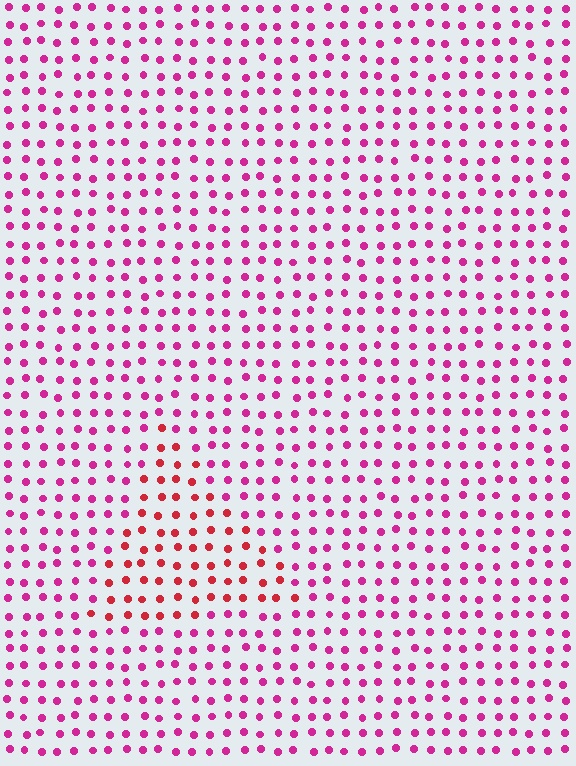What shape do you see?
I see a triangle.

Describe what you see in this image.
The image is filled with small magenta elements in a uniform arrangement. A triangle-shaped region is visible where the elements are tinted to a slightly different hue, forming a subtle color boundary.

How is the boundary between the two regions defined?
The boundary is defined purely by a slight shift in hue (about 33 degrees). Spacing, size, and orientation are identical on both sides.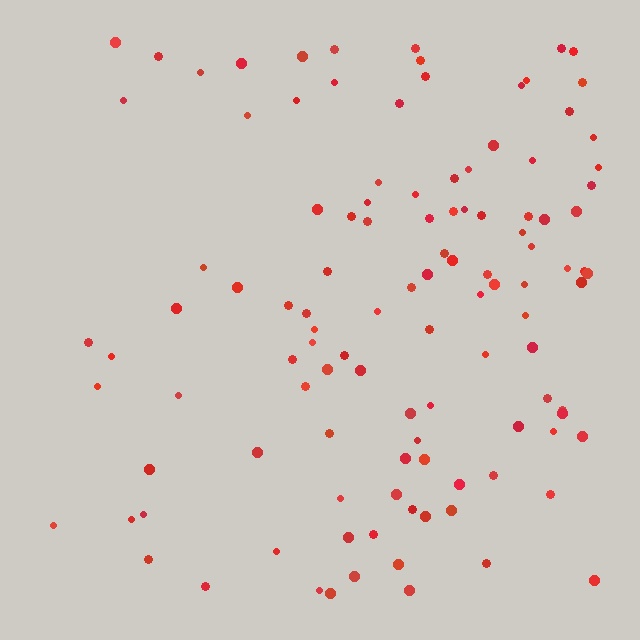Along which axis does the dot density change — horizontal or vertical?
Horizontal.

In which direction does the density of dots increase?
From left to right, with the right side densest.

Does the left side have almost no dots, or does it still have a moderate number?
Still a moderate number, just noticeably fewer than the right.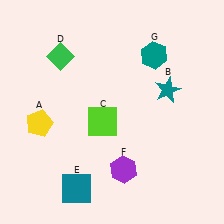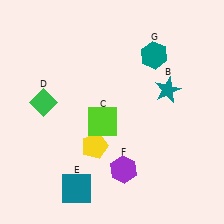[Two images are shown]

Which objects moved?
The objects that moved are: the yellow pentagon (A), the green diamond (D).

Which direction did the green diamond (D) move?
The green diamond (D) moved down.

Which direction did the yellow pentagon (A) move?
The yellow pentagon (A) moved right.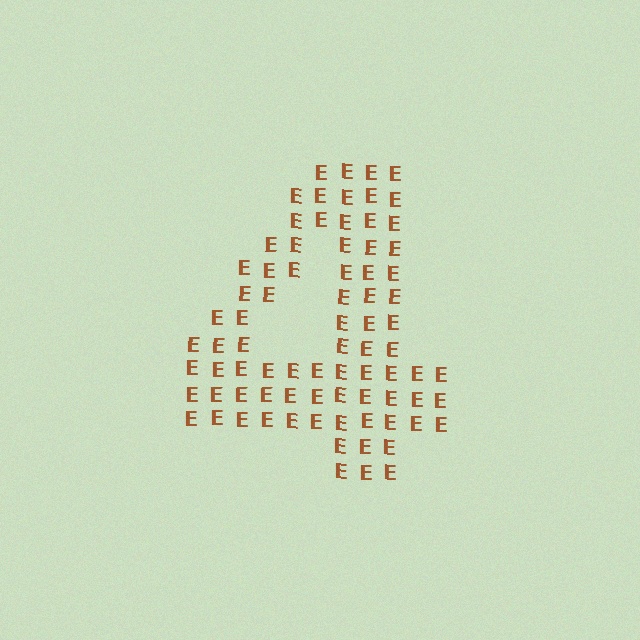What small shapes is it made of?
It is made of small letter E's.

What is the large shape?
The large shape is the digit 4.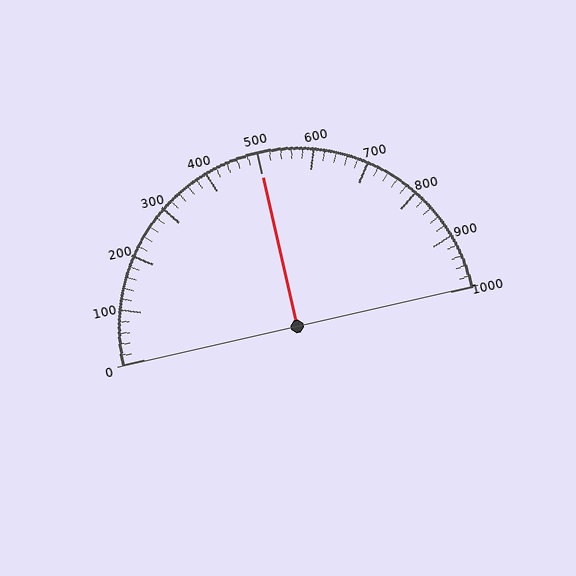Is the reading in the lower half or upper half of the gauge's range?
The reading is in the upper half of the range (0 to 1000).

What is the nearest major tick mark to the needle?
The nearest major tick mark is 500.